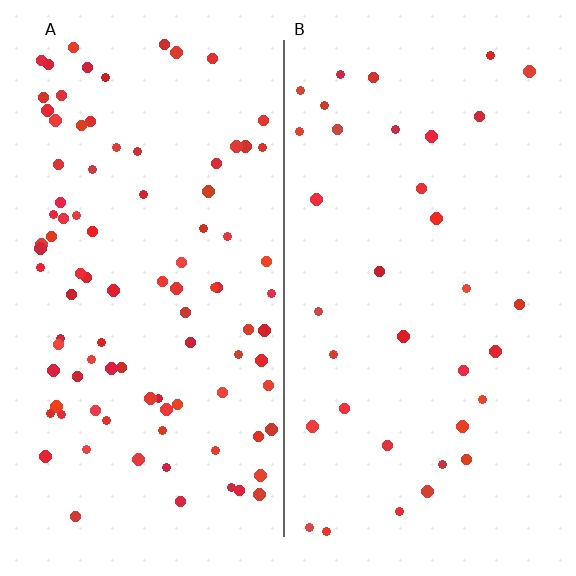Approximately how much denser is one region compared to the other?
Approximately 2.6× — region A over region B.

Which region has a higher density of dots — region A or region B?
A (the left).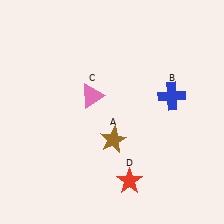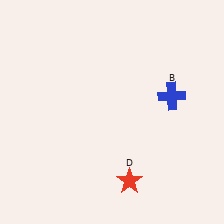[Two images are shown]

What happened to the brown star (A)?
The brown star (A) was removed in Image 2. It was in the bottom-right area of Image 1.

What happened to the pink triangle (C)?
The pink triangle (C) was removed in Image 2. It was in the top-left area of Image 1.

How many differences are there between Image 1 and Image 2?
There are 2 differences between the two images.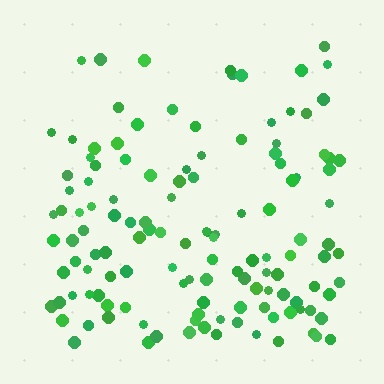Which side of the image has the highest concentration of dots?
The bottom.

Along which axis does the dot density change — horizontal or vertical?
Vertical.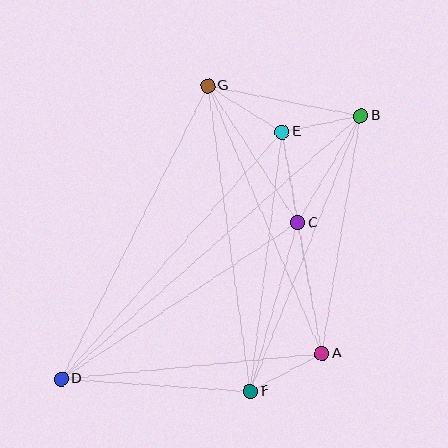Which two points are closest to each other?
Points B and E are closest to each other.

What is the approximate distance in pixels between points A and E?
The distance between A and E is approximately 225 pixels.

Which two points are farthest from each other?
Points B and D are farthest from each other.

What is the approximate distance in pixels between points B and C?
The distance between B and C is approximately 124 pixels.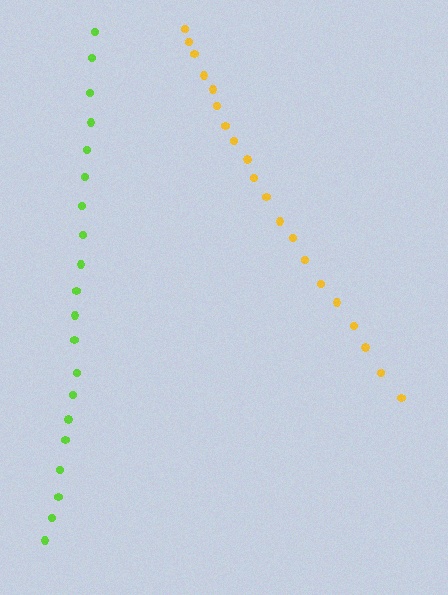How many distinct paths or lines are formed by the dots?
There are 2 distinct paths.